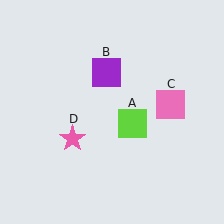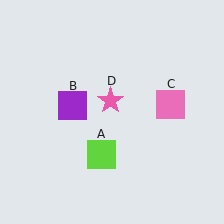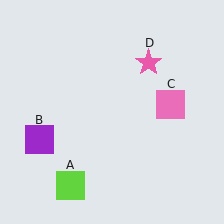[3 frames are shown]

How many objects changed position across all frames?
3 objects changed position: lime square (object A), purple square (object B), pink star (object D).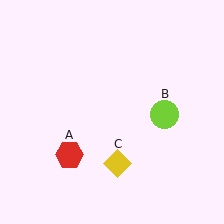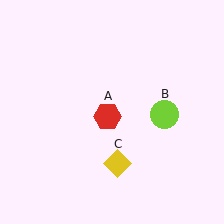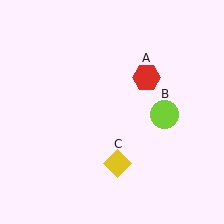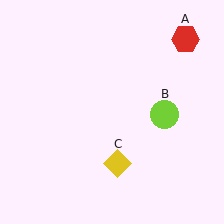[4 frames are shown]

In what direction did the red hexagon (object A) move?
The red hexagon (object A) moved up and to the right.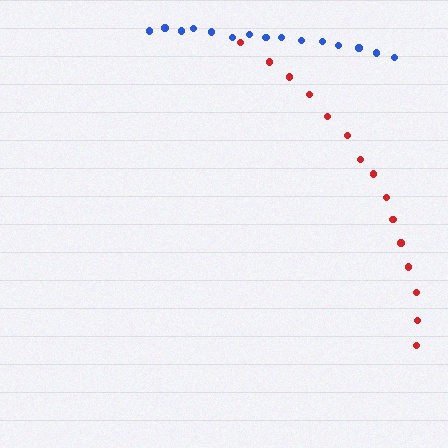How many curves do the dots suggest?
There are 2 distinct paths.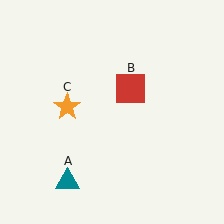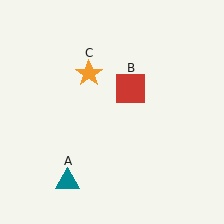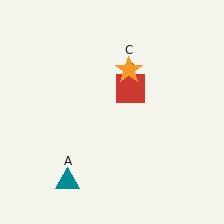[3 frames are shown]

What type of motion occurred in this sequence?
The orange star (object C) rotated clockwise around the center of the scene.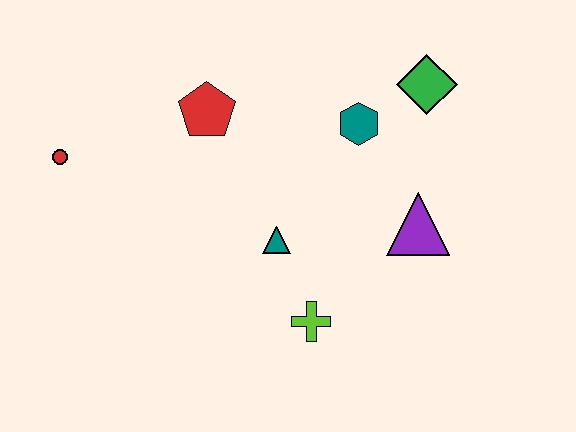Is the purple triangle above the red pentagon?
No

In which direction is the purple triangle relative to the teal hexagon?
The purple triangle is below the teal hexagon.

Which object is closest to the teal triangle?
The lime cross is closest to the teal triangle.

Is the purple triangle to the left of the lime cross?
No